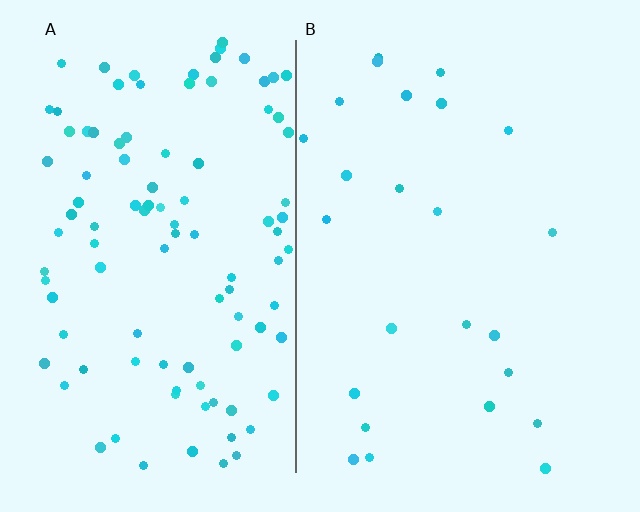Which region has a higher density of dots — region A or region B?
A (the left).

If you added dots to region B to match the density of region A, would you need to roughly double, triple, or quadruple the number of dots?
Approximately quadruple.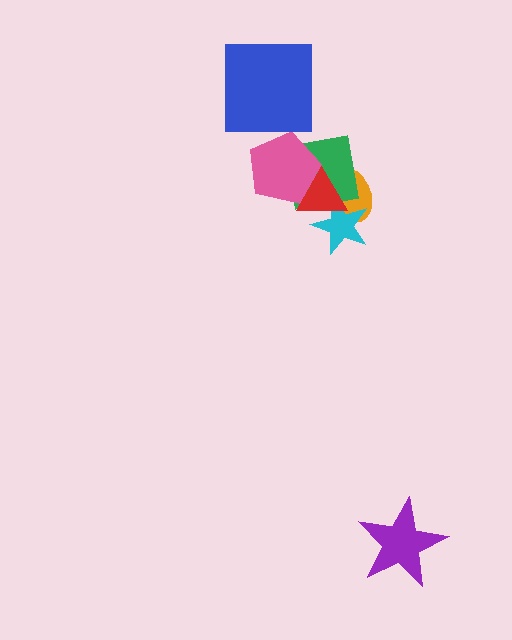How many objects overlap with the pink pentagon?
2 objects overlap with the pink pentagon.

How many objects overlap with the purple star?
0 objects overlap with the purple star.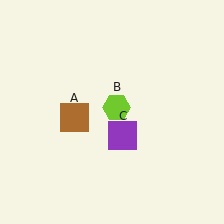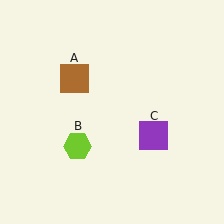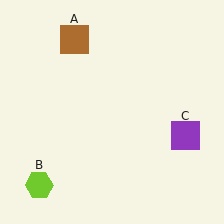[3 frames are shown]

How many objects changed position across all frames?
3 objects changed position: brown square (object A), lime hexagon (object B), purple square (object C).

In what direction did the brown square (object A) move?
The brown square (object A) moved up.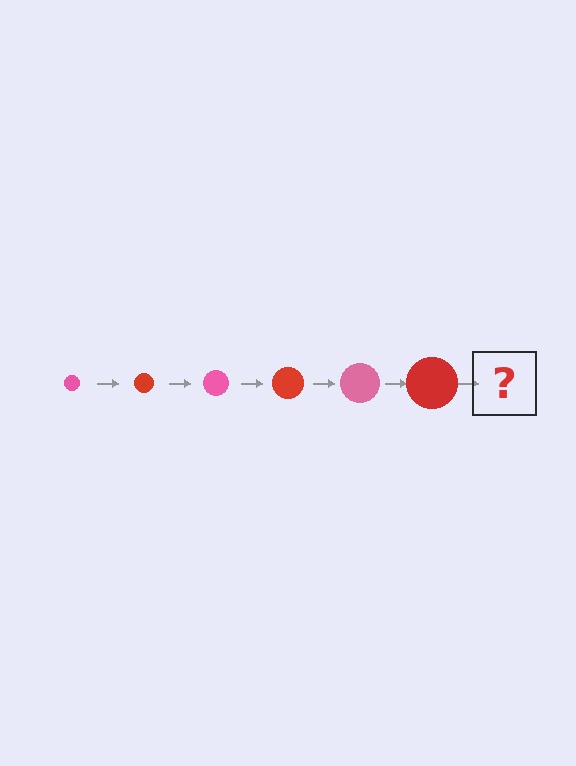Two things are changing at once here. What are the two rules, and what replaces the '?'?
The two rules are that the circle grows larger each step and the color cycles through pink and red. The '?' should be a pink circle, larger than the previous one.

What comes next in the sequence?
The next element should be a pink circle, larger than the previous one.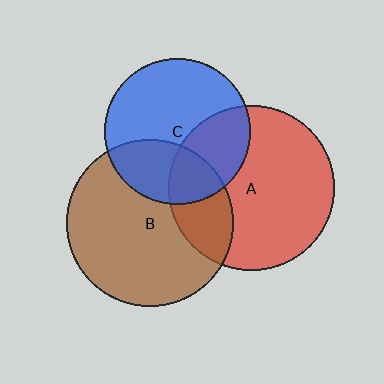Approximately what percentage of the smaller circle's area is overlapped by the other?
Approximately 25%.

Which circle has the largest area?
Circle B (brown).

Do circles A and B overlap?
Yes.